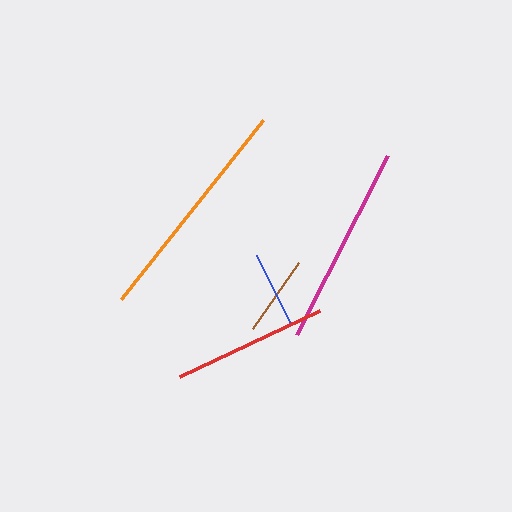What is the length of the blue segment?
The blue segment is approximately 76 pixels long.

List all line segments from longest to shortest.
From longest to shortest: orange, magenta, red, brown, blue.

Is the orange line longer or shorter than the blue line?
The orange line is longer than the blue line.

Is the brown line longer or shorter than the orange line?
The orange line is longer than the brown line.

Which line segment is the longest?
The orange line is the longest at approximately 229 pixels.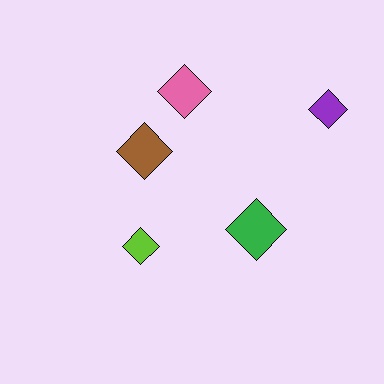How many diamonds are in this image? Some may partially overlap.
There are 5 diamonds.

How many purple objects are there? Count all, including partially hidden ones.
There is 1 purple object.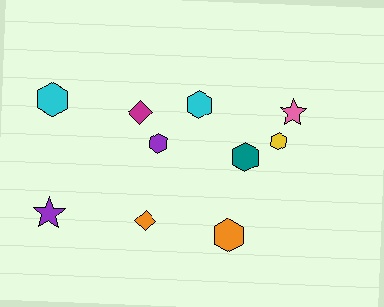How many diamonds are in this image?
There are 2 diamonds.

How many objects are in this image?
There are 10 objects.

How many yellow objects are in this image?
There is 1 yellow object.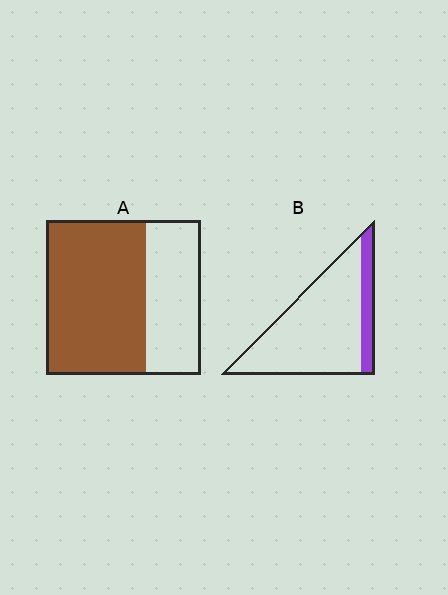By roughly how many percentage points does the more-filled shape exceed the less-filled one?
By roughly 45 percentage points (A over B).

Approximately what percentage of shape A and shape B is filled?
A is approximately 65% and B is approximately 15%.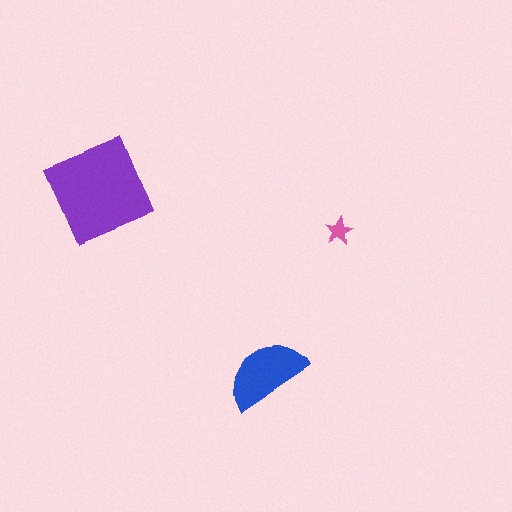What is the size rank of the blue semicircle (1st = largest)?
2nd.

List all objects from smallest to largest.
The pink star, the blue semicircle, the purple square.